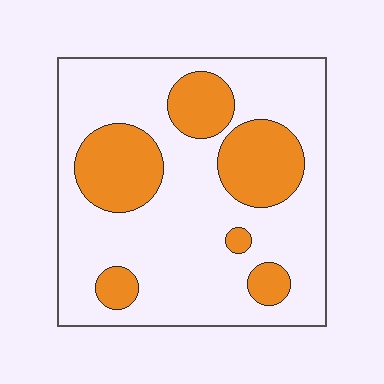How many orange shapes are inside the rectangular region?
6.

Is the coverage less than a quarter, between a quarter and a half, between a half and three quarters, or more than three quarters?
Between a quarter and a half.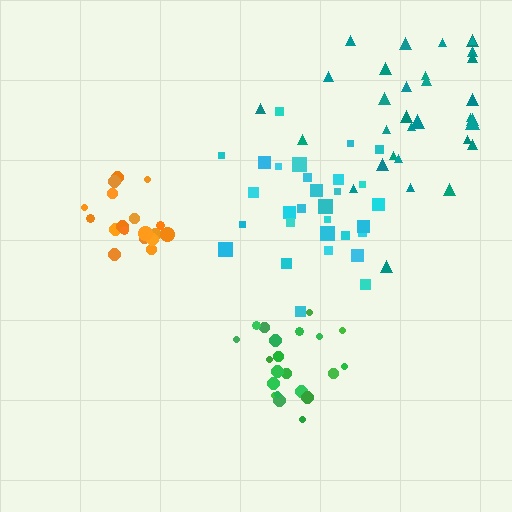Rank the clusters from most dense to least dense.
orange, cyan, green, teal.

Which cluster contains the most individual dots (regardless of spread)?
Teal (33).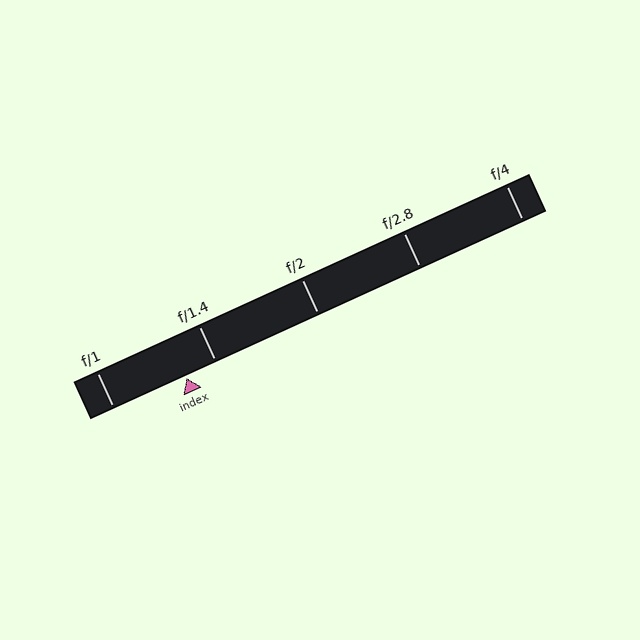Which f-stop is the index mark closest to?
The index mark is closest to f/1.4.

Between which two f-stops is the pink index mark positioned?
The index mark is between f/1 and f/1.4.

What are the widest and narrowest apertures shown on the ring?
The widest aperture shown is f/1 and the narrowest is f/4.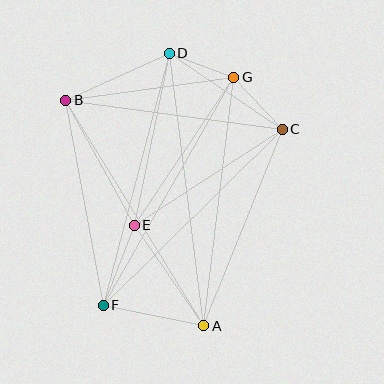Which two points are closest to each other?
Points D and G are closest to each other.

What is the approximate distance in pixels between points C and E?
The distance between C and E is approximately 176 pixels.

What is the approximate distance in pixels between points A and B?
The distance between A and B is approximately 264 pixels.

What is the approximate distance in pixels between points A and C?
The distance between A and C is approximately 211 pixels.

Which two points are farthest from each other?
Points A and D are farthest from each other.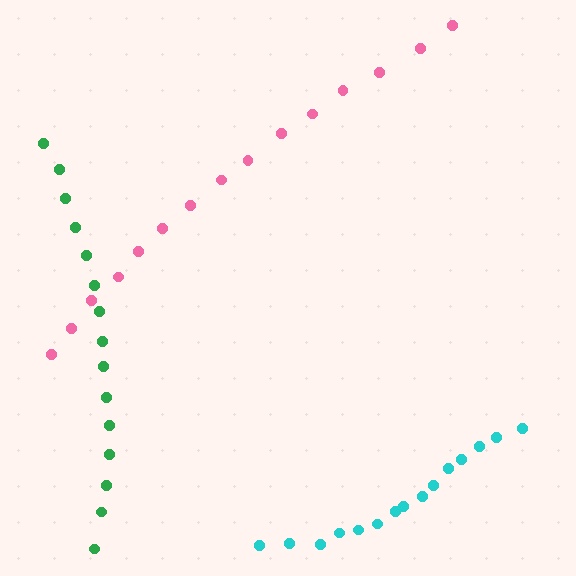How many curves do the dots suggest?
There are 3 distinct paths.